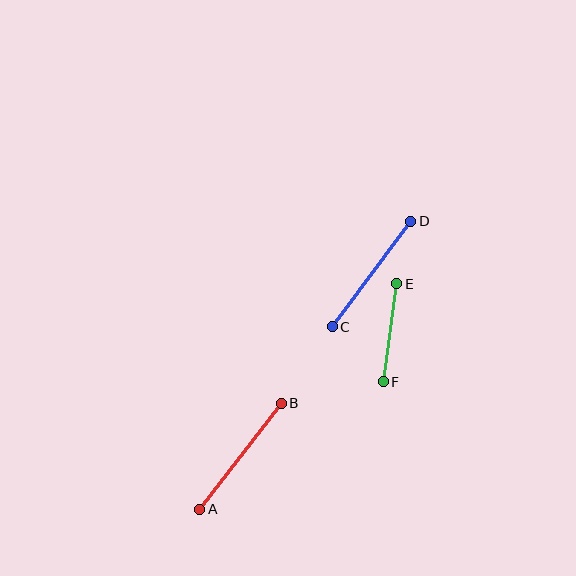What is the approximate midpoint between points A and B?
The midpoint is at approximately (241, 456) pixels.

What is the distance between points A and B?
The distance is approximately 134 pixels.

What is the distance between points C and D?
The distance is approximately 131 pixels.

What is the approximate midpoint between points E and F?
The midpoint is at approximately (390, 333) pixels.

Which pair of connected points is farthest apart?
Points A and B are farthest apart.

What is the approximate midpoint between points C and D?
The midpoint is at approximately (371, 274) pixels.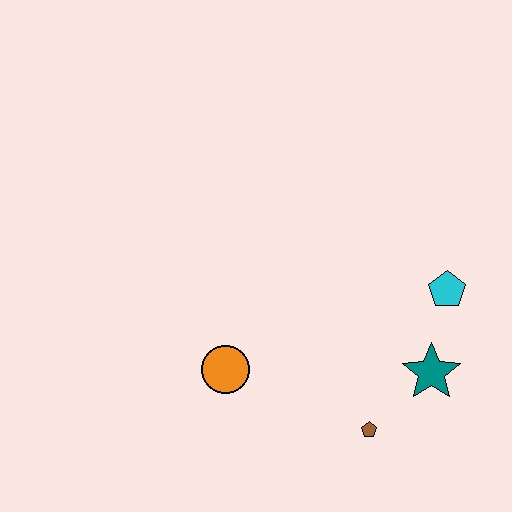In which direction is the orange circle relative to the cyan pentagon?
The orange circle is to the left of the cyan pentagon.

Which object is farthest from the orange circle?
The cyan pentagon is farthest from the orange circle.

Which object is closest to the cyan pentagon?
The teal star is closest to the cyan pentagon.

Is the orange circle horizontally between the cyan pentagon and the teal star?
No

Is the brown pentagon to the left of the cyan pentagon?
Yes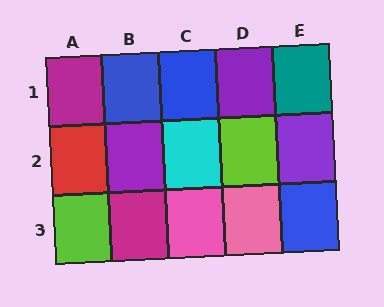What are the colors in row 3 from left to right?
Lime, magenta, pink, pink, blue.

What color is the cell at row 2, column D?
Lime.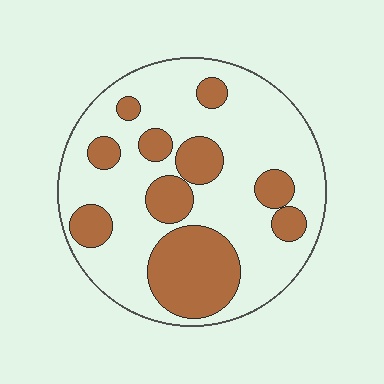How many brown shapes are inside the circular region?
10.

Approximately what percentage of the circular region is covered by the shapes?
Approximately 30%.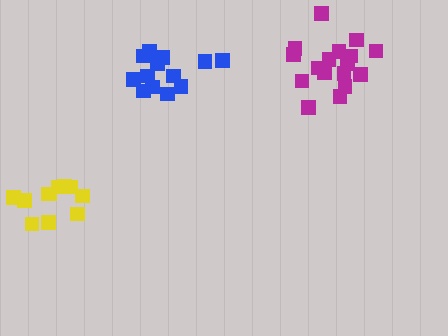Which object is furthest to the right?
The magenta cluster is rightmost.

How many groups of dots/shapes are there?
There are 3 groups.